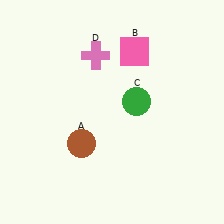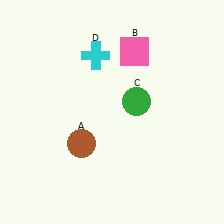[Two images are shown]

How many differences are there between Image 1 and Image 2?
There is 1 difference between the two images.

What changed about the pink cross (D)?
In Image 1, D is pink. In Image 2, it changed to cyan.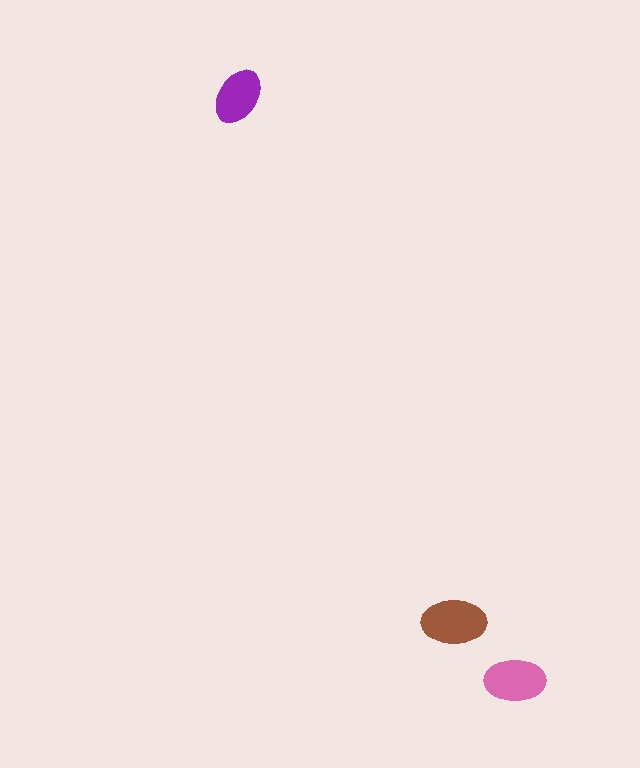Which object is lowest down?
The pink ellipse is bottommost.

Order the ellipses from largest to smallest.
the brown one, the pink one, the purple one.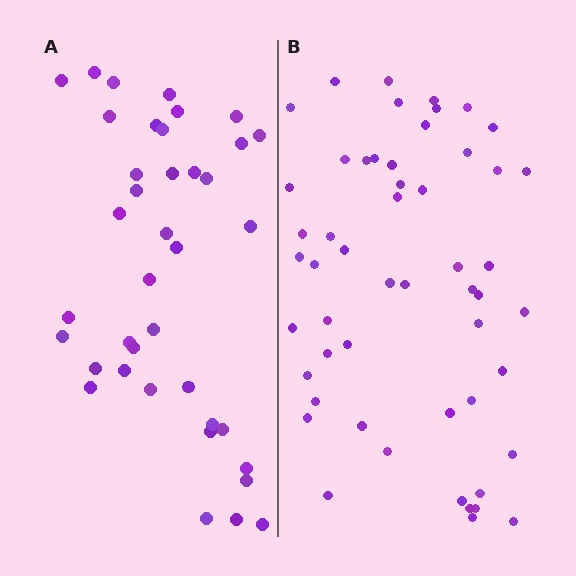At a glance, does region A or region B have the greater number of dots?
Region B (the right region) has more dots.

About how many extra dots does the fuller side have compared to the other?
Region B has approximately 15 more dots than region A.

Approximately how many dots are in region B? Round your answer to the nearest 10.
About 50 dots. (The exact count is 53, which rounds to 50.)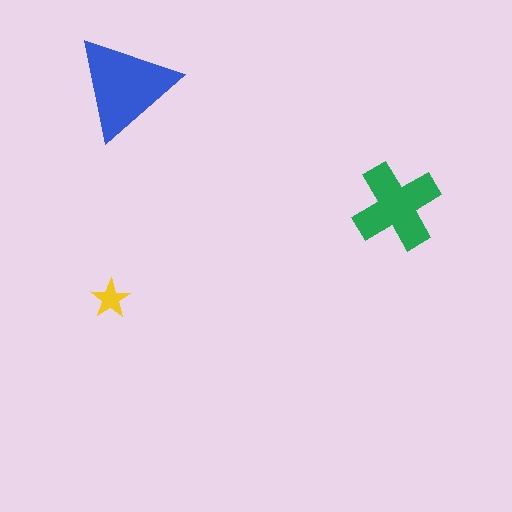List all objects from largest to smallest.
The blue triangle, the green cross, the yellow star.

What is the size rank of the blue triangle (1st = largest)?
1st.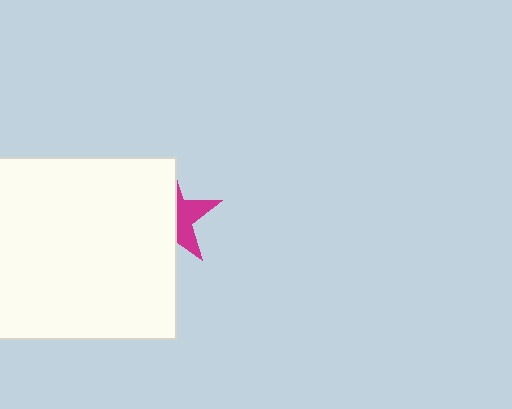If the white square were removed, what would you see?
You would see the complete magenta star.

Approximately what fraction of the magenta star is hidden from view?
Roughly 62% of the magenta star is hidden behind the white square.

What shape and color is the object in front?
The object in front is a white square.